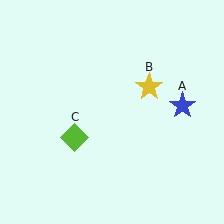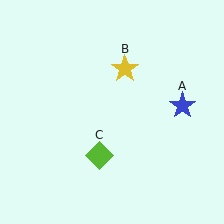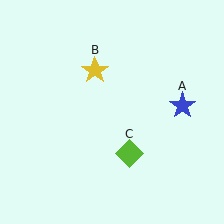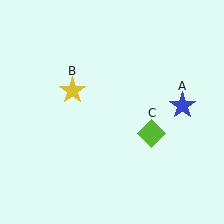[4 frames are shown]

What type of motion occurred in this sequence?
The yellow star (object B), lime diamond (object C) rotated counterclockwise around the center of the scene.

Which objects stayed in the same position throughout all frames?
Blue star (object A) remained stationary.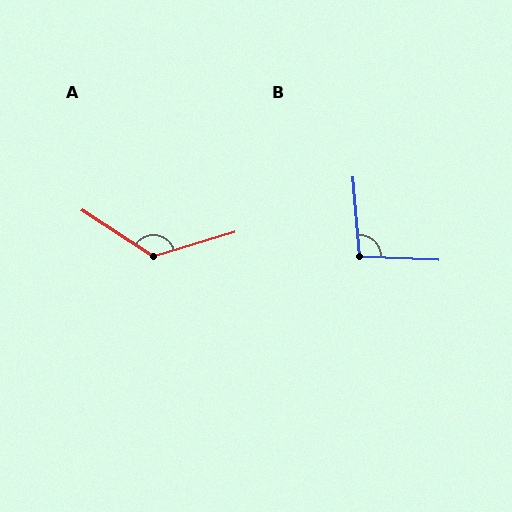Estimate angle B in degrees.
Approximately 97 degrees.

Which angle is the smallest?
B, at approximately 97 degrees.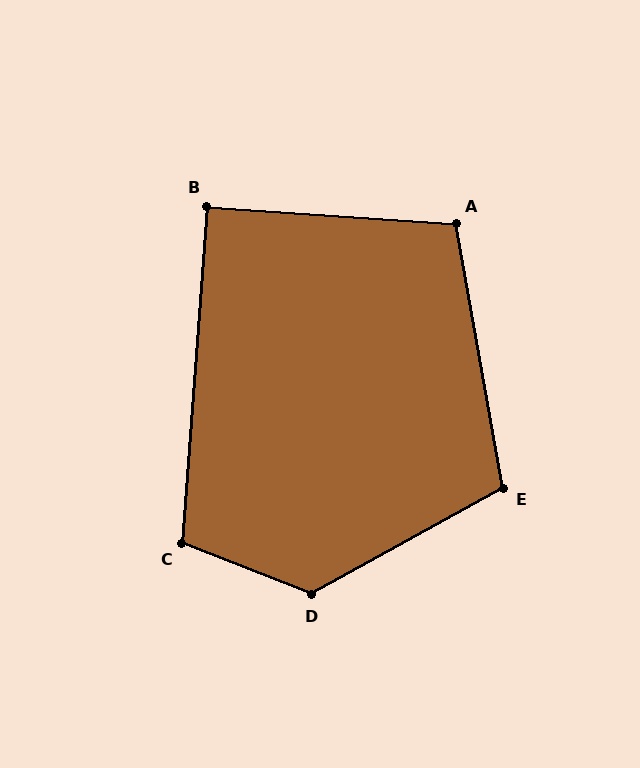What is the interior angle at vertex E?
Approximately 109 degrees (obtuse).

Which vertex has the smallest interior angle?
B, at approximately 90 degrees.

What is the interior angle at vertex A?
Approximately 104 degrees (obtuse).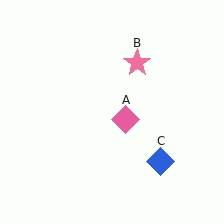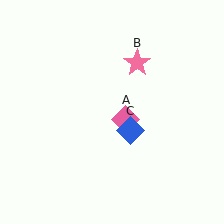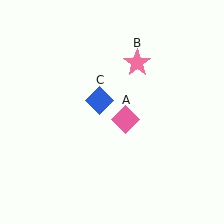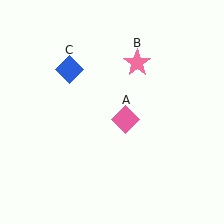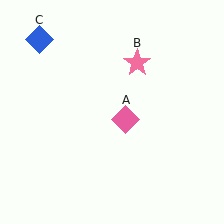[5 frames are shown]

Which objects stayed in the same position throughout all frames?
Pink diamond (object A) and pink star (object B) remained stationary.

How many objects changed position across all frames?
1 object changed position: blue diamond (object C).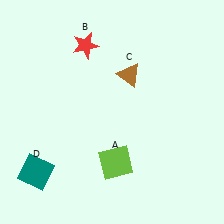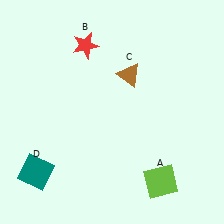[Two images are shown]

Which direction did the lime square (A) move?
The lime square (A) moved right.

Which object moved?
The lime square (A) moved right.